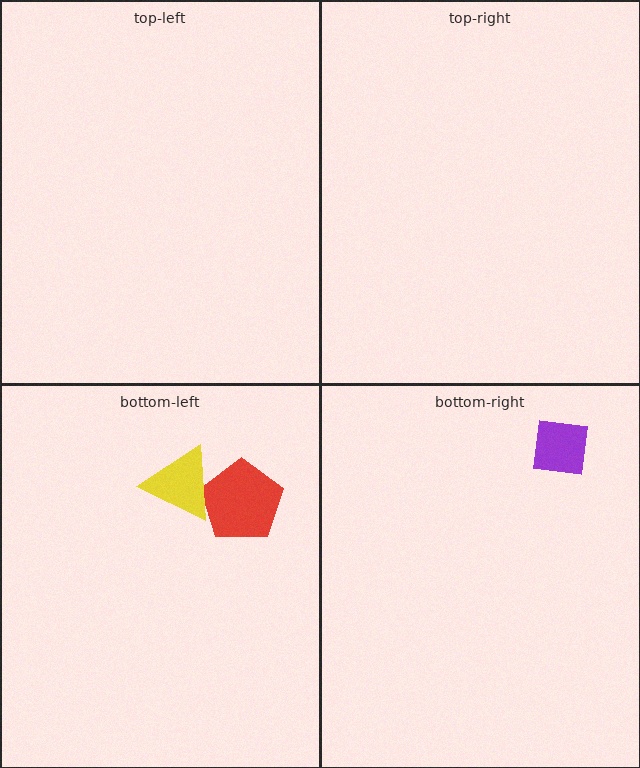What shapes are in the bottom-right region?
The purple square.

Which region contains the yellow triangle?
The bottom-left region.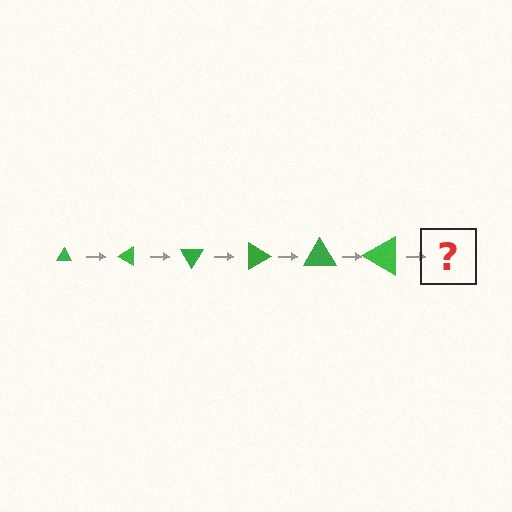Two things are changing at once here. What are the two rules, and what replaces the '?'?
The two rules are that the triangle grows larger each step and it rotates 30 degrees each step. The '?' should be a triangle, larger than the previous one and rotated 180 degrees from the start.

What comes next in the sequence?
The next element should be a triangle, larger than the previous one and rotated 180 degrees from the start.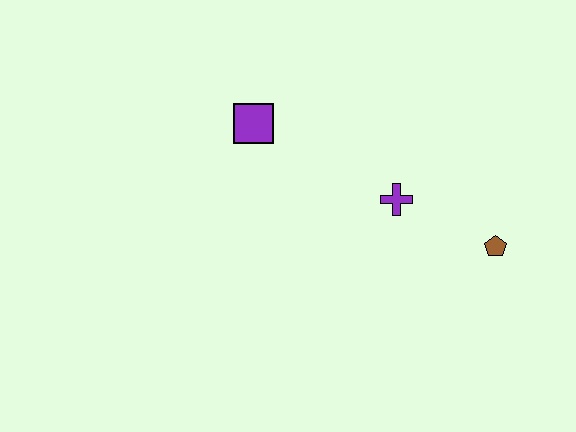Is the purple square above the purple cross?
Yes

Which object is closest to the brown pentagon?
The purple cross is closest to the brown pentagon.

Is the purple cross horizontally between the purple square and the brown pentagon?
Yes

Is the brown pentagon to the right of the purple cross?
Yes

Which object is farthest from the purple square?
The brown pentagon is farthest from the purple square.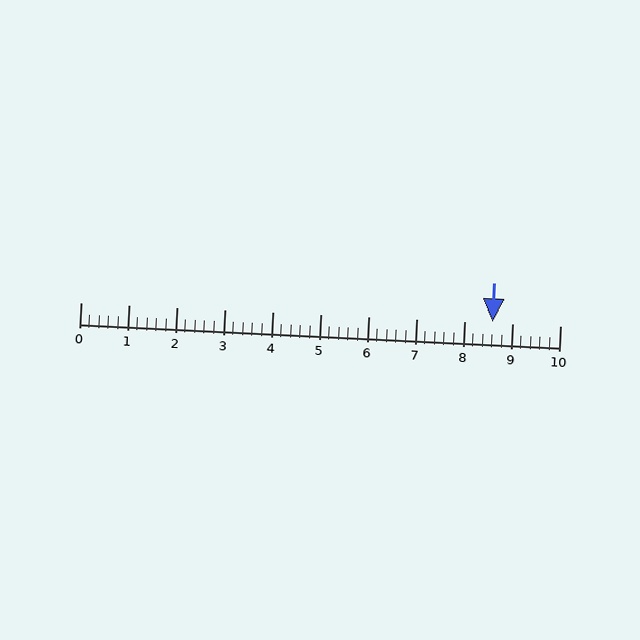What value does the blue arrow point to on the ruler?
The blue arrow points to approximately 8.6.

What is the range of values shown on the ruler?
The ruler shows values from 0 to 10.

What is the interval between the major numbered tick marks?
The major tick marks are spaced 1 units apart.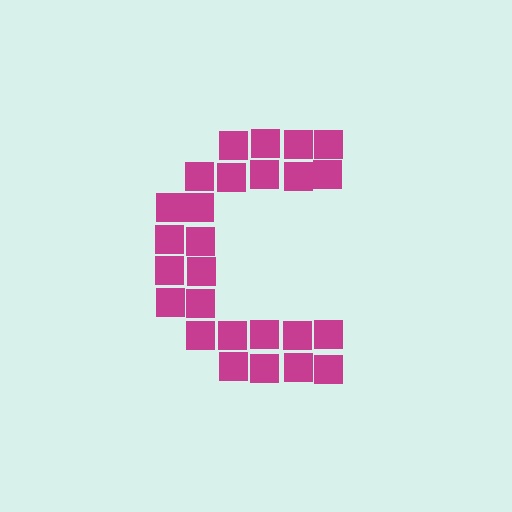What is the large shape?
The large shape is the letter C.